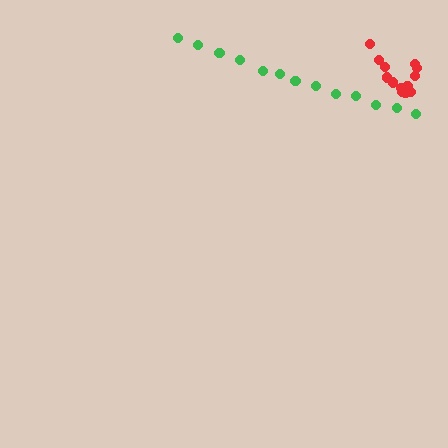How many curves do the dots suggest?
There are 2 distinct paths.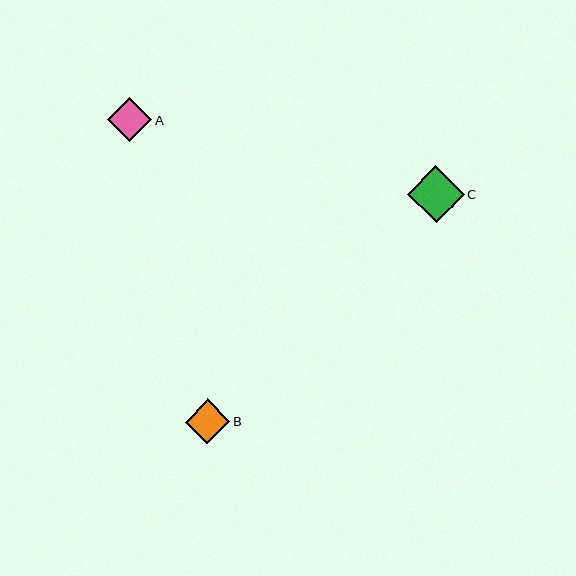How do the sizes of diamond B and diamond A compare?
Diamond B and diamond A are approximately the same size.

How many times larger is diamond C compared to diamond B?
Diamond C is approximately 1.3 times the size of diamond B.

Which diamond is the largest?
Diamond C is the largest with a size of approximately 57 pixels.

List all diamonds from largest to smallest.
From largest to smallest: C, B, A.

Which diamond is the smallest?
Diamond A is the smallest with a size of approximately 44 pixels.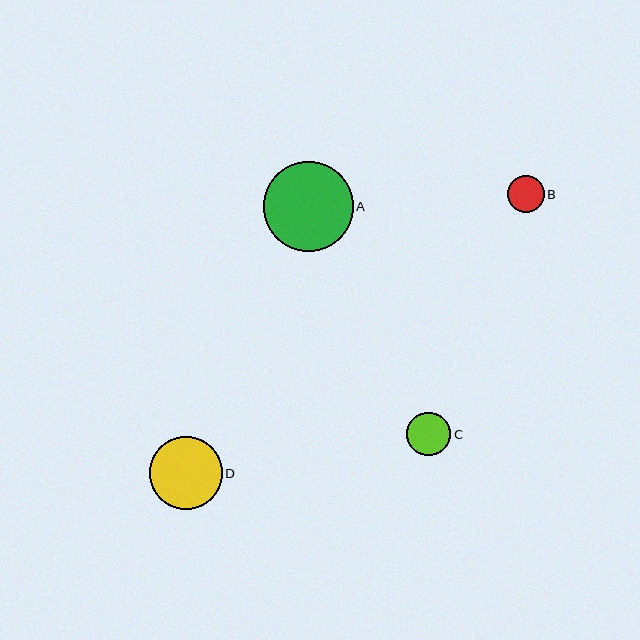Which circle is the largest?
Circle A is the largest with a size of approximately 89 pixels.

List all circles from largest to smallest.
From largest to smallest: A, D, C, B.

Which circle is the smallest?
Circle B is the smallest with a size of approximately 37 pixels.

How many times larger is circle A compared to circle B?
Circle A is approximately 2.4 times the size of circle B.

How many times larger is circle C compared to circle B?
Circle C is approximately 1.2 times the size of circle B.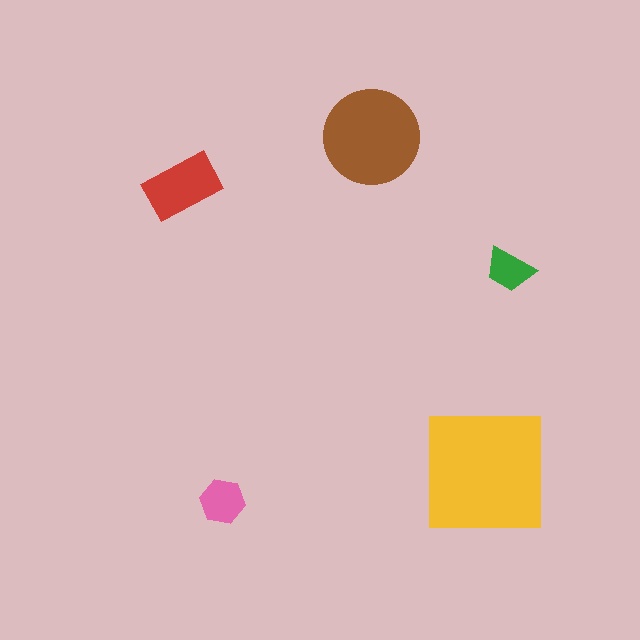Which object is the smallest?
The green trapezoid.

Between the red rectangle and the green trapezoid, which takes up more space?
The red rectangle.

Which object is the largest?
The yellow square.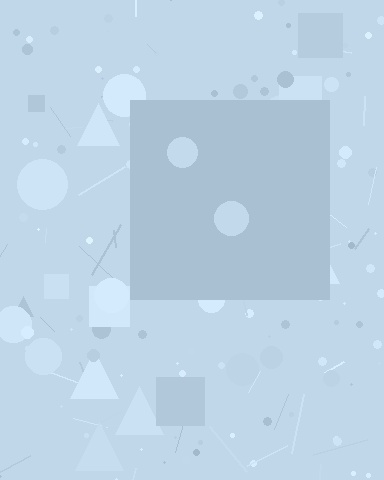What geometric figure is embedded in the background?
A square is embedded in the background.